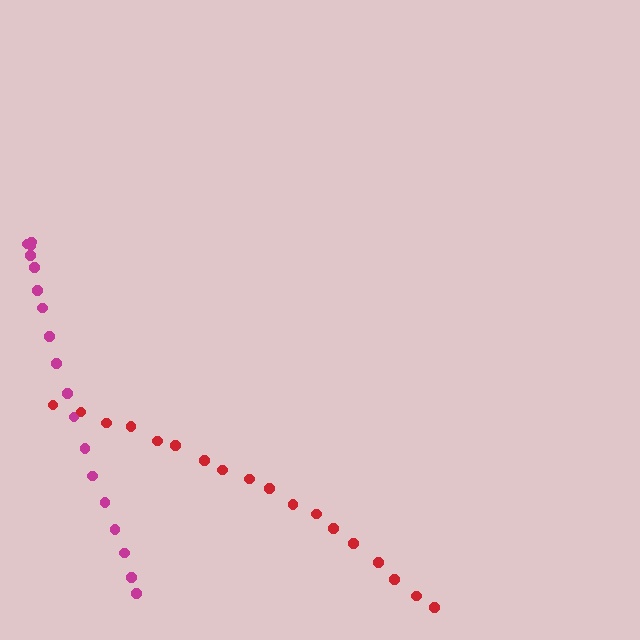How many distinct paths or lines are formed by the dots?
There are 2 distinct paths.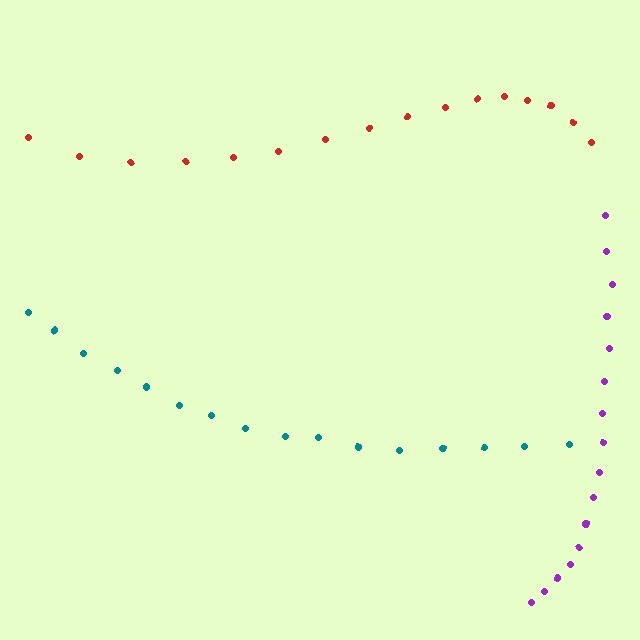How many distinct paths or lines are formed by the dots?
There are 3 distinct paths.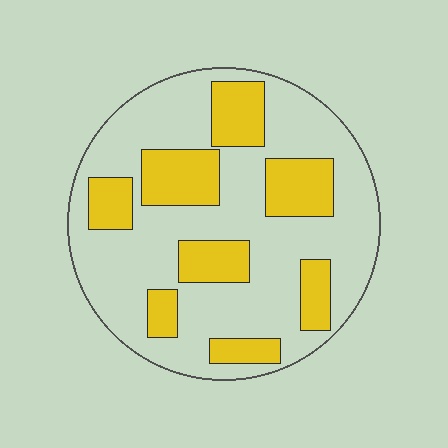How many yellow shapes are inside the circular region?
8.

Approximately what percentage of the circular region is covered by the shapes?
Approximately 30%.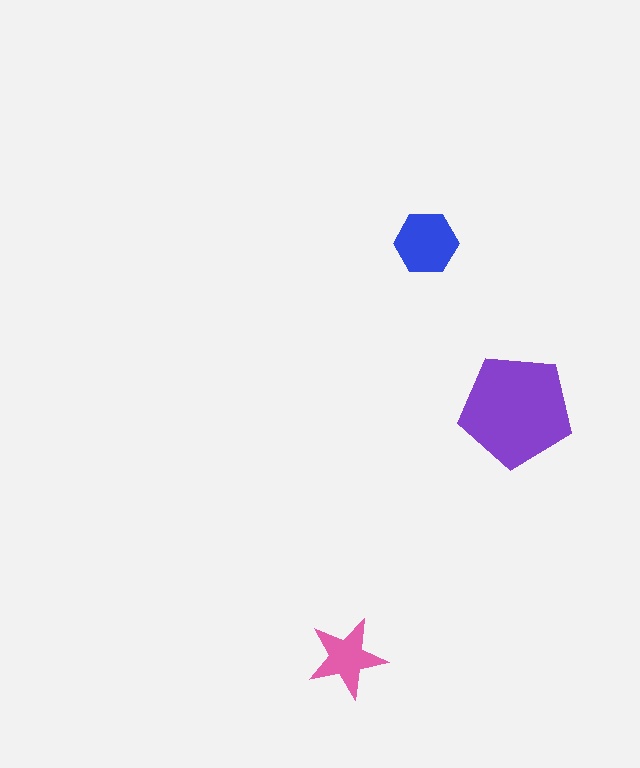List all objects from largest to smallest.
The purple pentagon, the blue hexagon, the pink star.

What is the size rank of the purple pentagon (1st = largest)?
1st.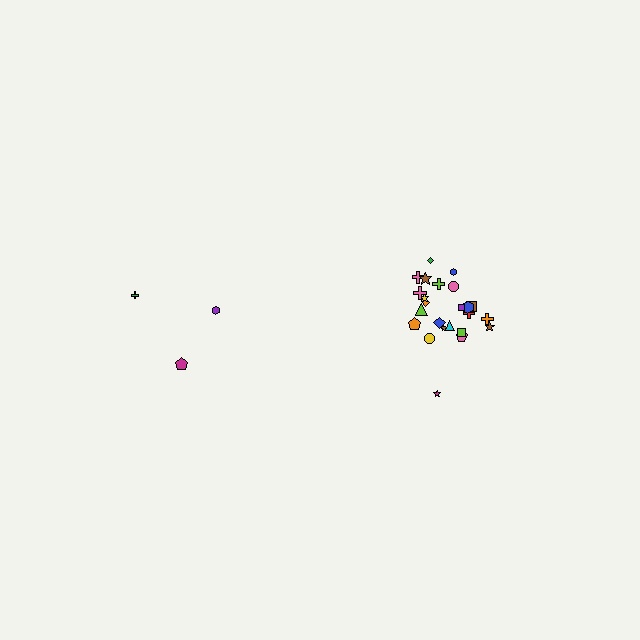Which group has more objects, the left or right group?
The right group.